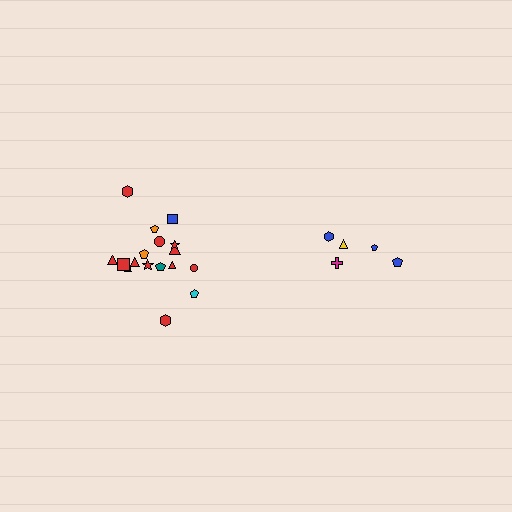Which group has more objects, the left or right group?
The left group.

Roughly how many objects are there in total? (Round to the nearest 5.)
Roughly 25 objects in total.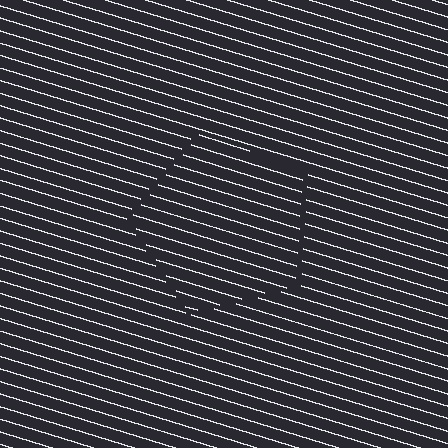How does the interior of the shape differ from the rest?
The interior of the shape contains the same grating, shifted by half a period — the contour is defined by the phase discontinuity where line-ends from the inner and outer gratings abut.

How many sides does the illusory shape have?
5 sides — the line-ends trace a pentagon.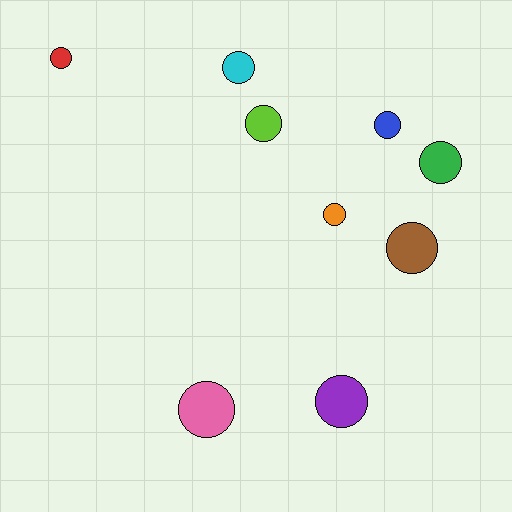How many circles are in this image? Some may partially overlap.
There are 9 circles.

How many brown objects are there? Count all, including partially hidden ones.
There is 1 brown object.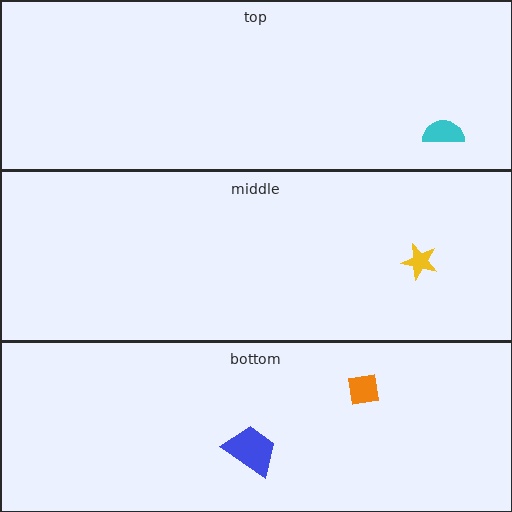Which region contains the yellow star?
The middle region.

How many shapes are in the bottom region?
2.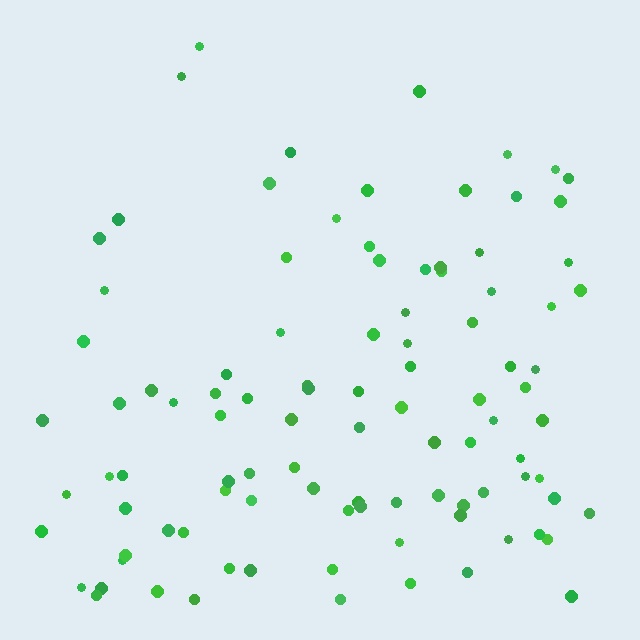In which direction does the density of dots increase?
From top to bottom, with the bottom side densest.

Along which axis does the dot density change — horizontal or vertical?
Vertical.